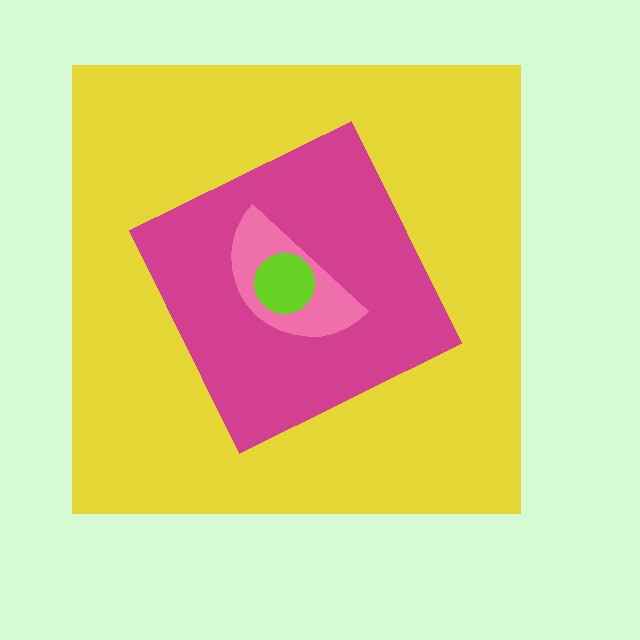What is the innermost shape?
The lime circle.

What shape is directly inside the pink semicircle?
The lime circle.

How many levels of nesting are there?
4.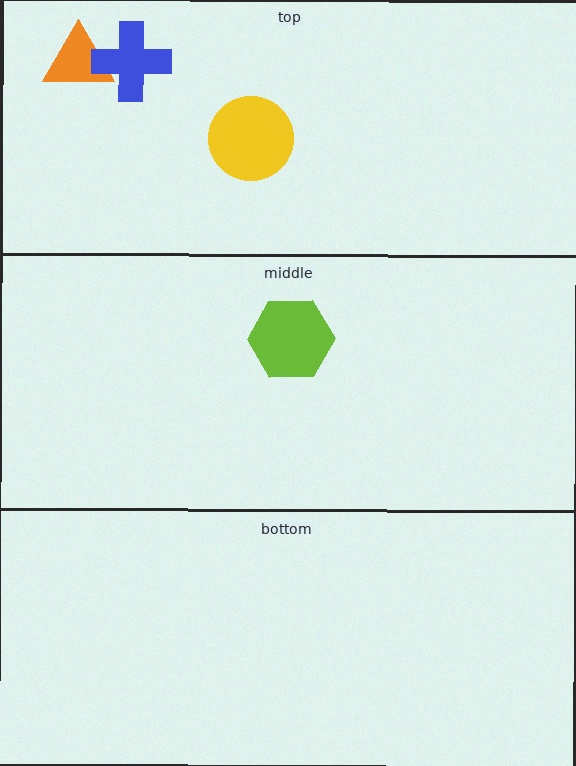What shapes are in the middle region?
The lime hexagon.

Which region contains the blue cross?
The top region.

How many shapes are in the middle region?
1.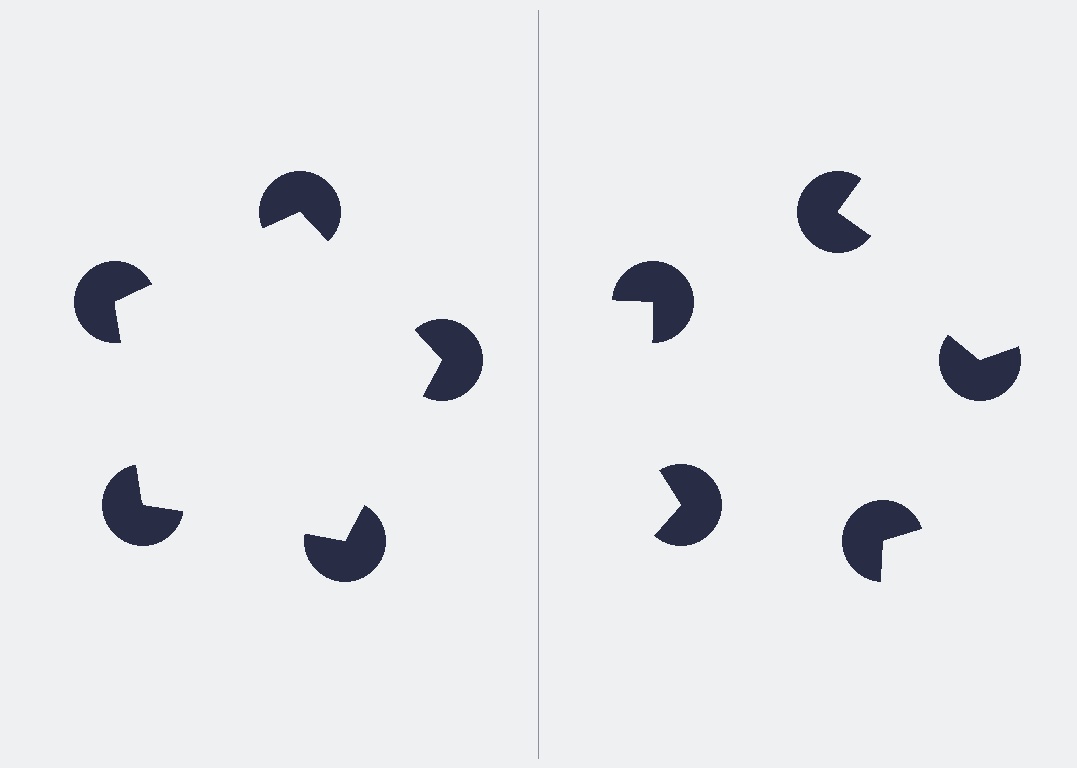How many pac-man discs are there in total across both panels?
10 — 5 on each side.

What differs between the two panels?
The pac-man discs are positioned identically on both sides; only the wedge orientations differ. On the left they align to a pentagon; on the right they are misaligned.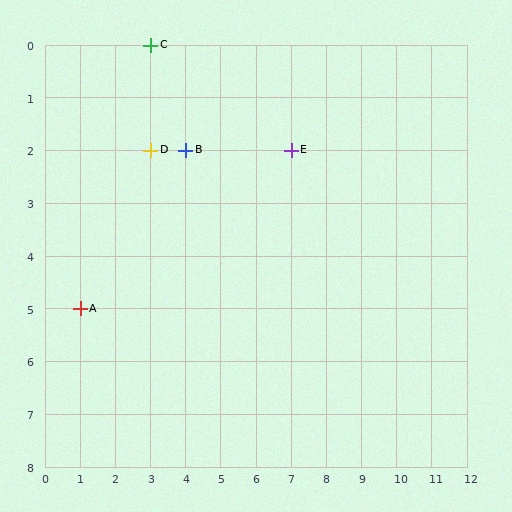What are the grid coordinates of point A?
Point A is at grid coordinates (1, 5).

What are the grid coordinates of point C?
Point C is at grid coordinates (3, 0).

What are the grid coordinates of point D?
Point D is at grid coordinates (3, 2).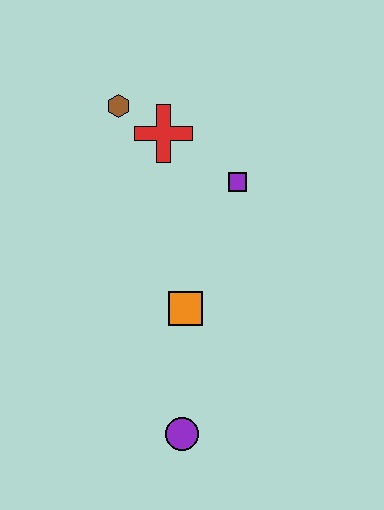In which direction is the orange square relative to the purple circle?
The orange square is above the purple circle.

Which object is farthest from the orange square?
The brown hexagon is farthest from the orange square.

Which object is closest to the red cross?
The brown hexagon is closest to the red cross.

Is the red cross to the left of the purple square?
Yes